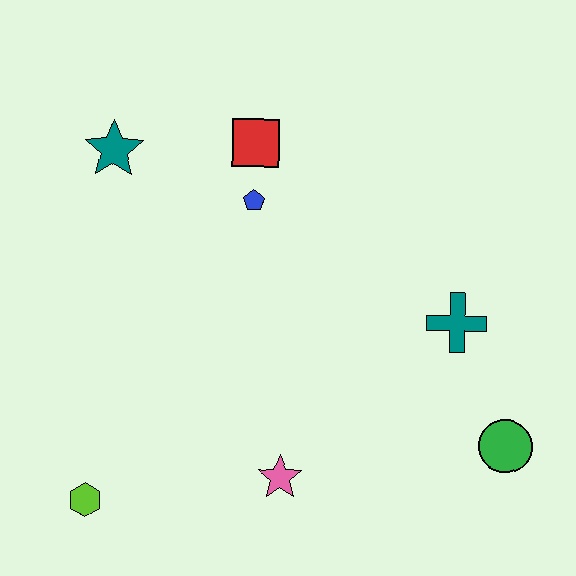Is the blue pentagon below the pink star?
No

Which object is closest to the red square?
The blue pentagon is closest to the red square.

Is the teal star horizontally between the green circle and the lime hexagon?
Yes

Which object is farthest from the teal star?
The green circle is farthest from the teal star.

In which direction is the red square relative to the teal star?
The red square is to the right of the teal star.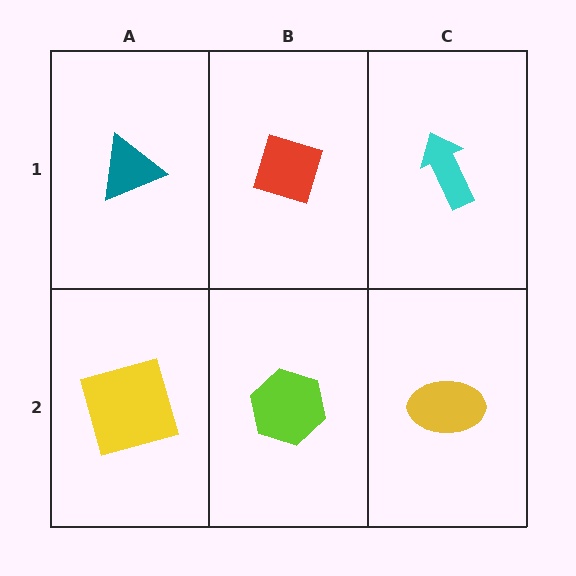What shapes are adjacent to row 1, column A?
A yellow square (row 2, column A), a red diamond (row 1, column B).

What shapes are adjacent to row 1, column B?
A lime hexagon (row 2, column B), a teal triangle (row 1, column A), a cyan arrow (row 1, column C).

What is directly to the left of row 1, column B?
A teal triangle.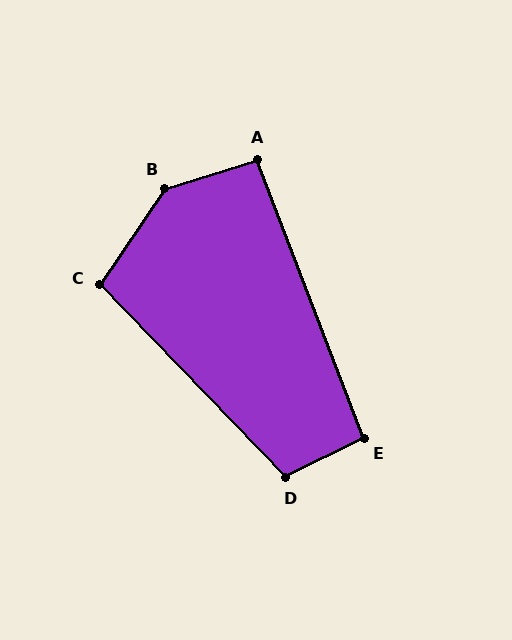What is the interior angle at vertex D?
Approximately 107 degrees (obtuse).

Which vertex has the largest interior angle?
B, at approximately 141 degrees.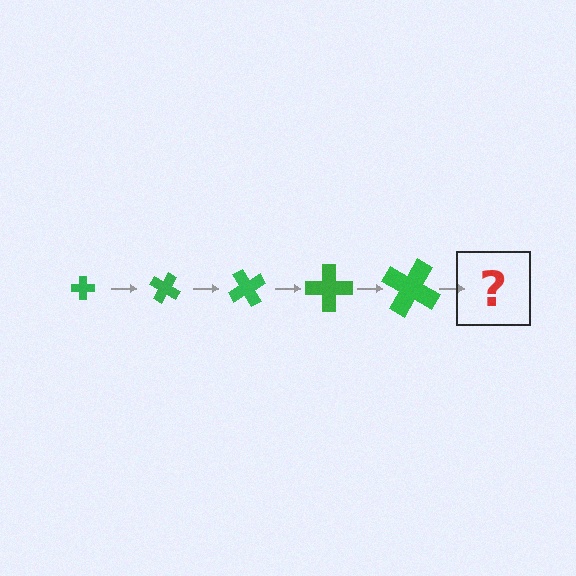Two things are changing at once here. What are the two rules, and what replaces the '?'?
The two rules are that the cross grows larger each step and it rotates 30 degrees each step. The '?' should be a cross, larger than the previous one and rotated 150 degrees from the start.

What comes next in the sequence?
The next element should be a cross, larger than the previous one and rotated 150 degrees from the start.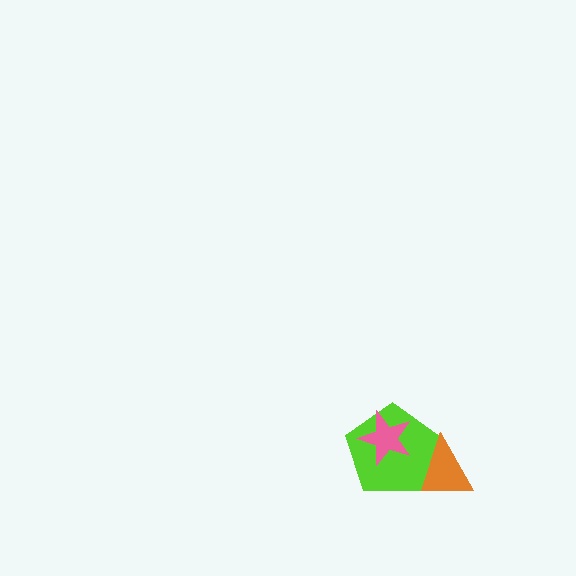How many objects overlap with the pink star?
1 object overlaps with the pink star.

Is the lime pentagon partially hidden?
Yes, it is partially covered by another shape.